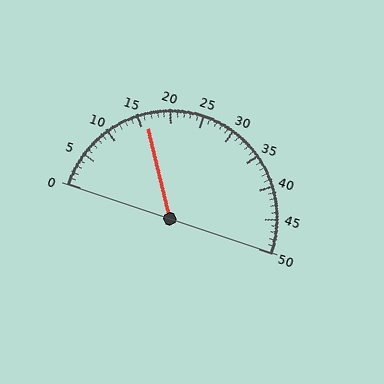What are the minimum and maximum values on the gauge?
The gauge ranges from 0 to 50.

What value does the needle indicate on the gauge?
The needle indicates approximately 16.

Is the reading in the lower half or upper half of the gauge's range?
The reading is in the lower half of the range (0 to 50).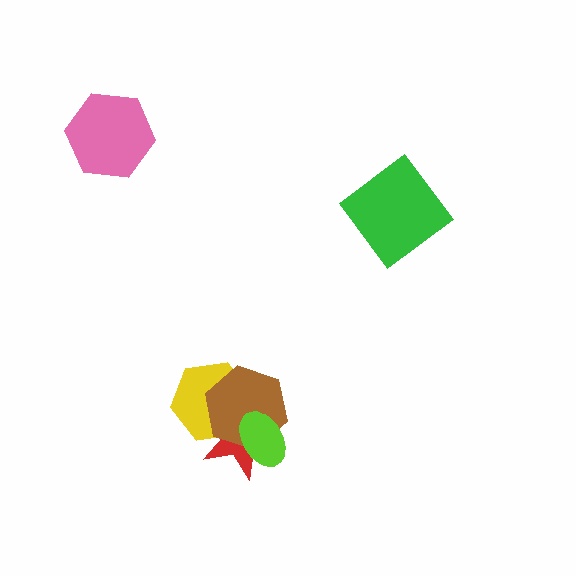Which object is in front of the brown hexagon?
The lime ellipse is in front of the brown hexagon.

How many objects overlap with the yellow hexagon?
3 objects overlap with the yellow hexagon.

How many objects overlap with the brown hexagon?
3 objects overlap with the brown hexagon.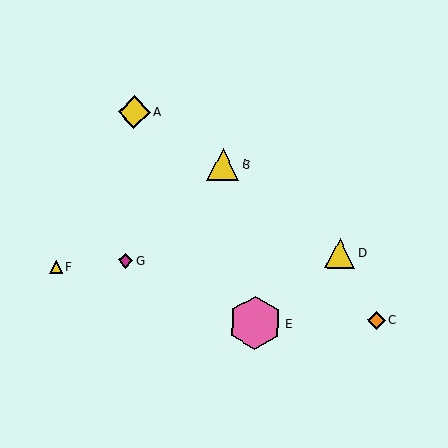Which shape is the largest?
The pink hexagon (labeled E) is the largest.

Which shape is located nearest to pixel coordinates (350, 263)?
The yellow triangle (labeled D) at (340, 253) is nearest to that location.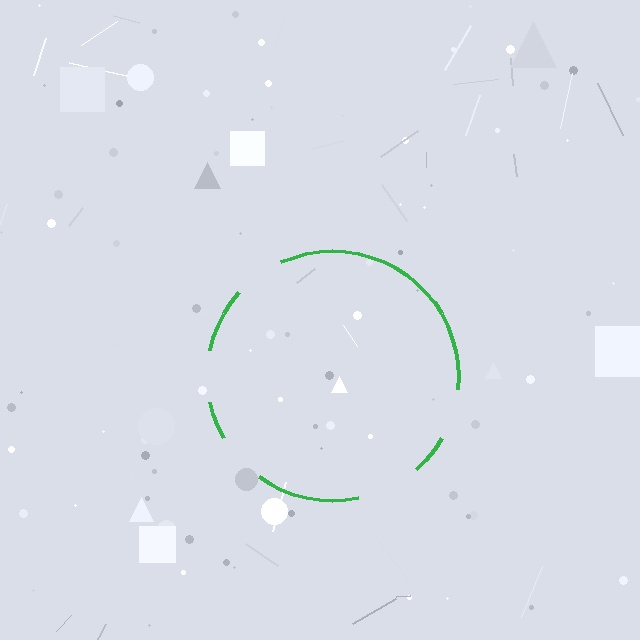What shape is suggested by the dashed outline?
The dashed outline suggests a circle.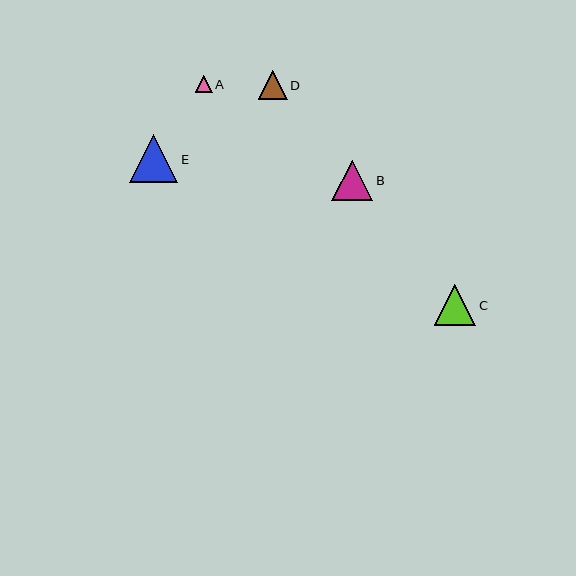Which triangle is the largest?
Triangle E is the largest with a size of approximately 48 pixels.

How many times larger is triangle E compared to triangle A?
Triangle E is approximately 2.9 times the size of triangle A.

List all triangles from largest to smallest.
From largest to smallest: E, C, B, D, A.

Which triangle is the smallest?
Triangle A is the smallest with a size of approximately 17 pixels.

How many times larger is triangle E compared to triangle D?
Triangle E is approximately 1.6 times the size of triangle D.